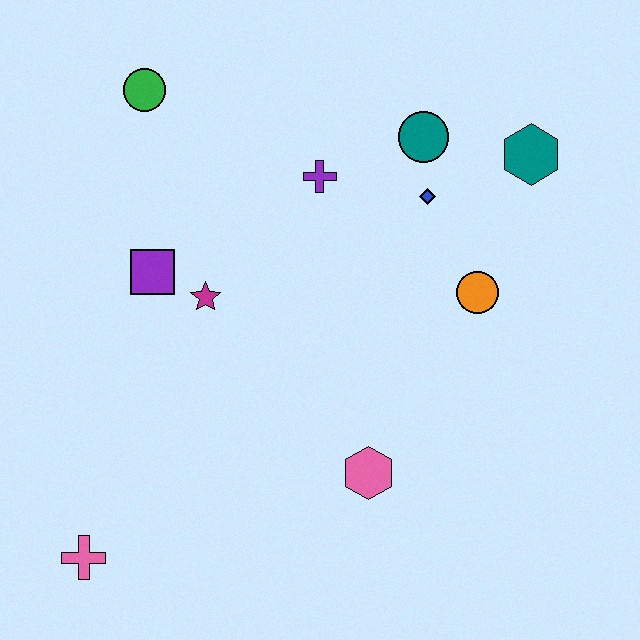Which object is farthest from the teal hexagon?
The pink cross is farthest from the teal hexagon.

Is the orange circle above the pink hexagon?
Yes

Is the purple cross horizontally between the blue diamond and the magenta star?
Yes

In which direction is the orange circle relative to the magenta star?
The orange circle is to the right of the magenta star.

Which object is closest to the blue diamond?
The teal circle is closest to the blue diamond.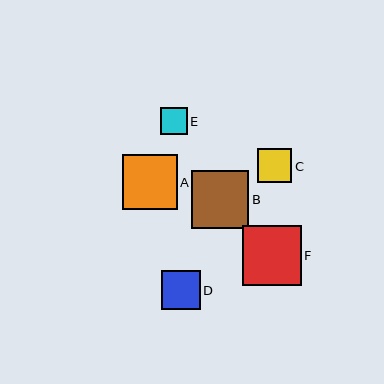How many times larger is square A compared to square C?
Square A is approximately 1.6 times the size of square C.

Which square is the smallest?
Square E is the smallest with a size of approximately 27 pixels.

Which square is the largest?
Square F is the largest with a size of approximately 59 pixels.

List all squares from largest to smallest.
From largest to smallest: F, B, A, D, C, E.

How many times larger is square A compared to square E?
Square A is approximately 2.0 times the size of square E.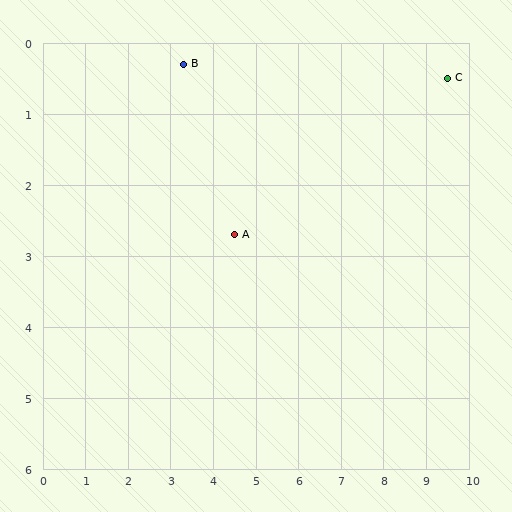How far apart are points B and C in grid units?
Points B and C are about 6.2 grid units apart.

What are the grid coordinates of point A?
Point A is at approximately (4.5, 2.7).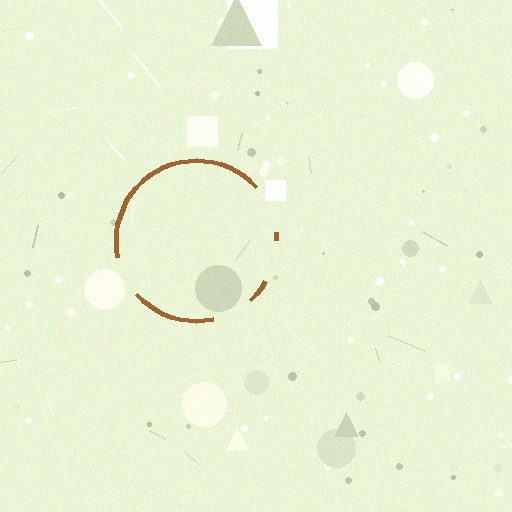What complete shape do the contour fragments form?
The contour fragments form a circle.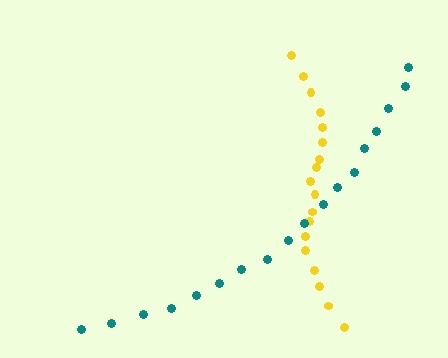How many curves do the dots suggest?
There are 2 distinct paths.